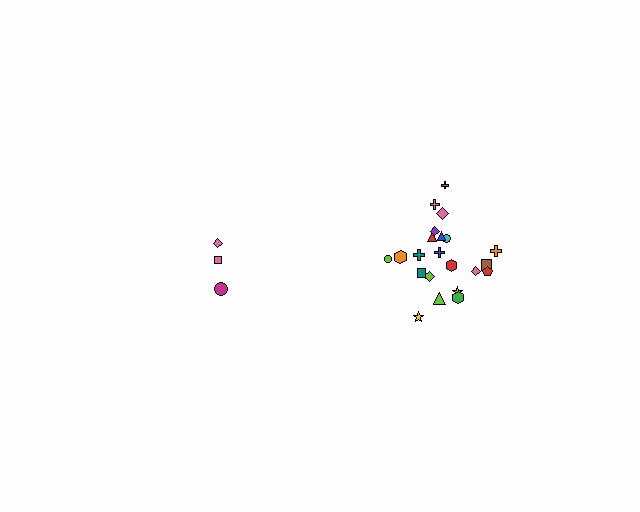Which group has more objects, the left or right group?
The right group.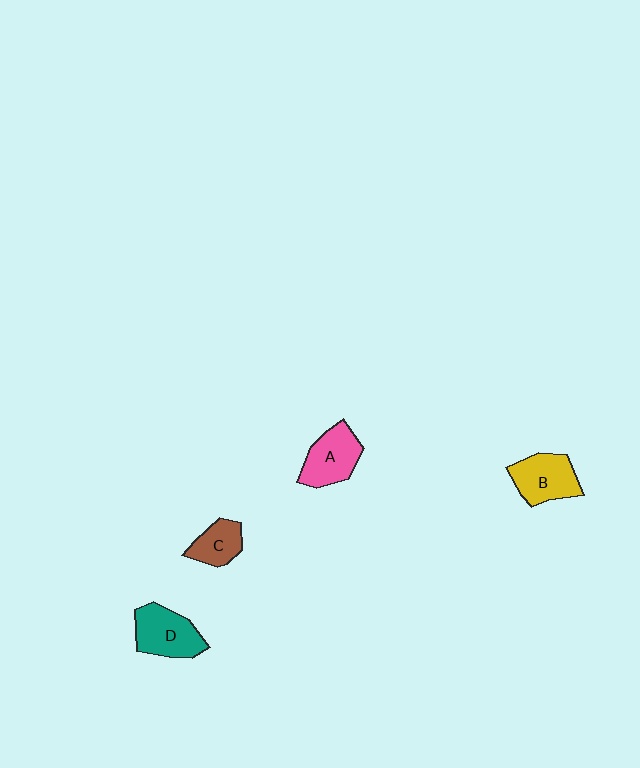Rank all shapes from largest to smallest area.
From largest to smallest: D (teal), B (yellow), A (pink), C (brown).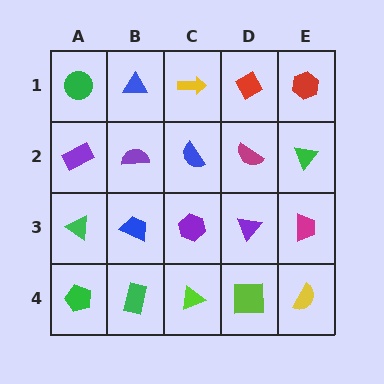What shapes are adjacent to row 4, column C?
A purple hexagon (row 3, column C), a green rectangle (row 4, column B), a lime square (row 4, column D).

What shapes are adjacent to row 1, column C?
A blue semicircle (row 2, column C), a blue triangle (row 1, column B), a red diamond (row 1, column D).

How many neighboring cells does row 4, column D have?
3.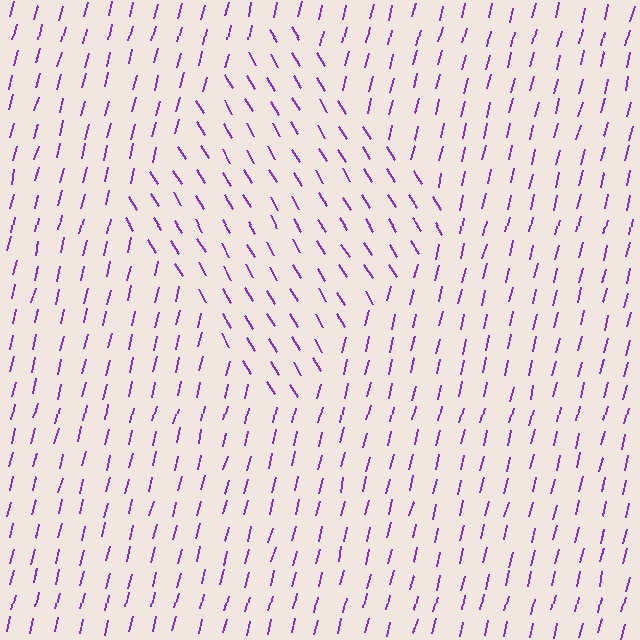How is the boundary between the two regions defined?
The boundary is defined purely by a change in line orientation (approximately 45 degrees difference). All lines are the same color and thickness.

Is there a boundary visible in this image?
Yes, there is a texture boundary formed by a change in line orientation.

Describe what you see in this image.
The image is filled with small purple line segments. A diamond region in the image has lines oriented differently from the surrounding lines, creating a visible texture boundary.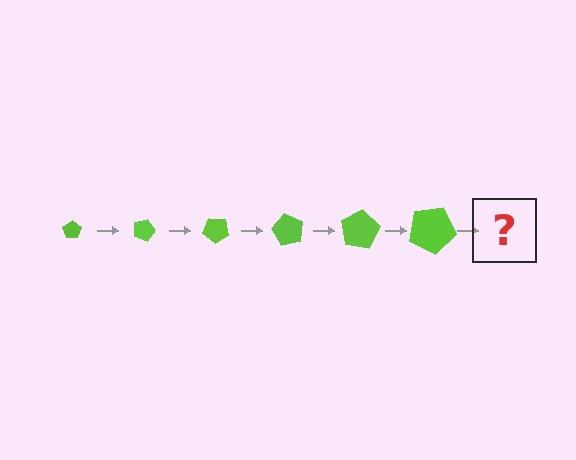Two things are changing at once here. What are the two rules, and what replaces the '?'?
The two rules are that the pentagon grows larger each step and it rotates 20 degrees each step. The '?' should be a pentagon, larger than the previous one and rotated 120 degrees from the start.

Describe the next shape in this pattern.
It should be a pentagon, larger than the previous one and rotated 120 degrees from the start.